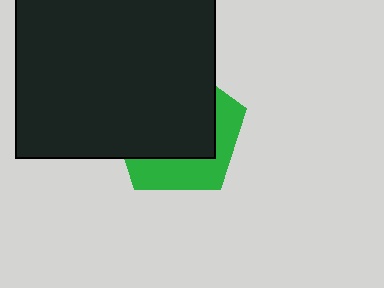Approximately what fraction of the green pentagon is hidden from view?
Roughly 65% of the green pentagon is hidden behind the black square.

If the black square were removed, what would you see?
You would see the complete green pentagon.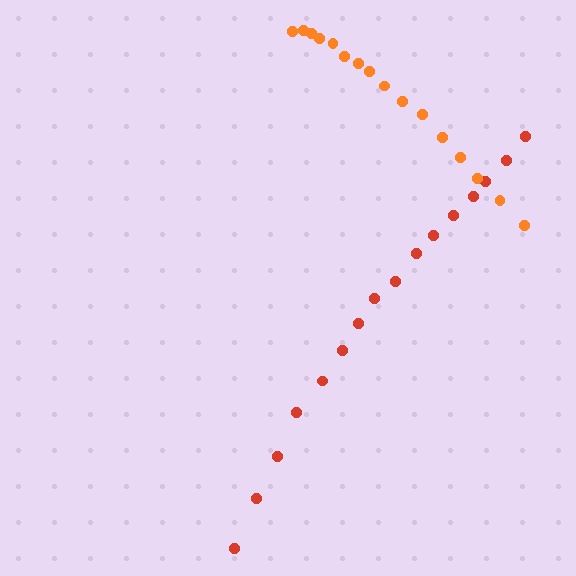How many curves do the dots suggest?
There are 2 distinct paths.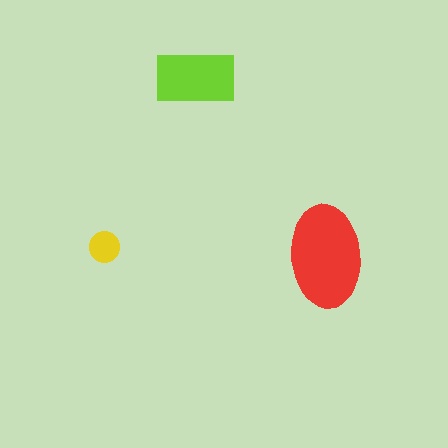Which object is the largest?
The red ellipse.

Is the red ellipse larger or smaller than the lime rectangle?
Larger.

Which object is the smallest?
The yellow circle.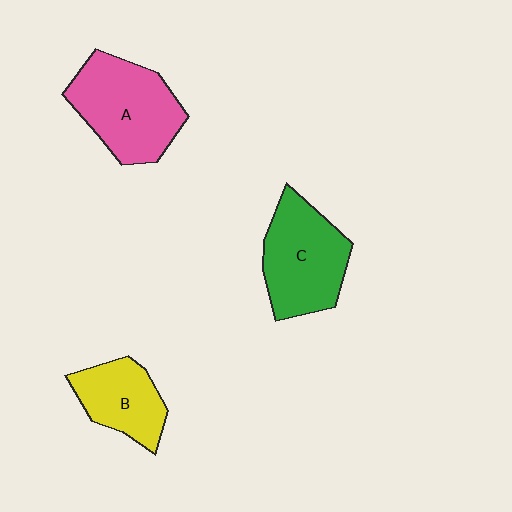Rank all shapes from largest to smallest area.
From largest to smallest: A (pink), C (green), B (yellow).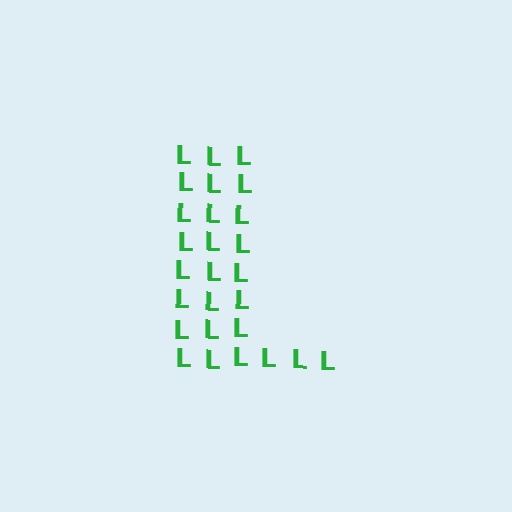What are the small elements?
The small elements are letter L's.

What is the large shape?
The large shape is the letter L.